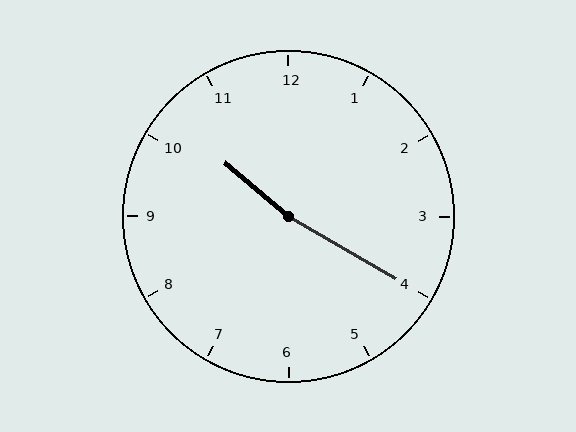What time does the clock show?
10:20.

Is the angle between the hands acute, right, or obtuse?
It is obtuse.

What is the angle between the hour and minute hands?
Approximately 170 degrees.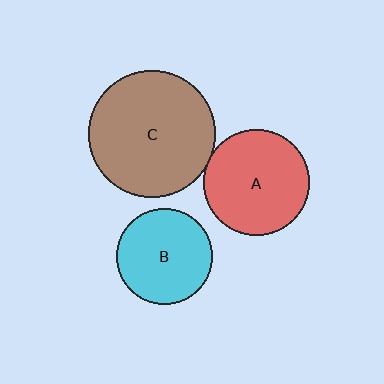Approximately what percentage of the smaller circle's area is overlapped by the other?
Approximately 5%.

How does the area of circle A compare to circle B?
Approximately 1.2 times.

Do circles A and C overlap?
Yes.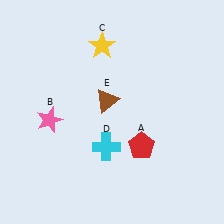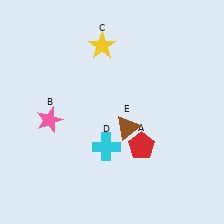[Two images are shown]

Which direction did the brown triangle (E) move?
The brown triangle (E) moved down.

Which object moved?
The brown triangle (E) moved down.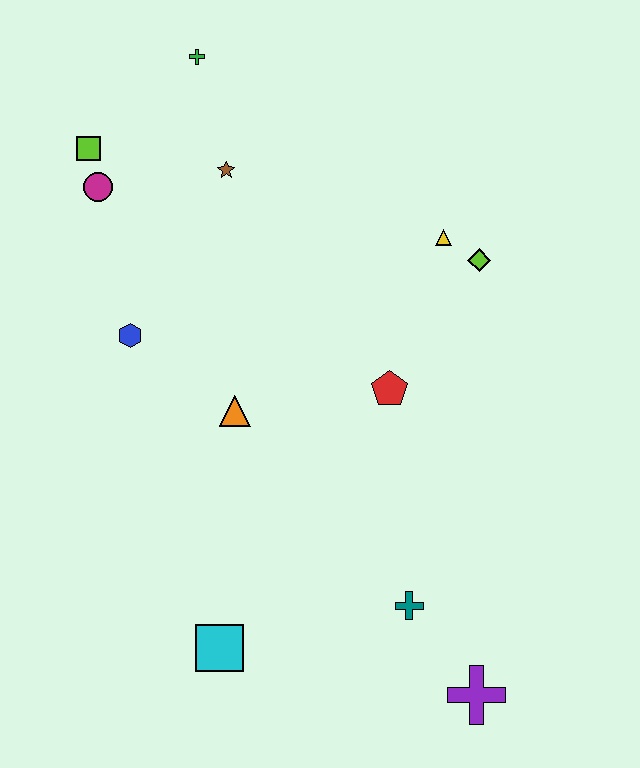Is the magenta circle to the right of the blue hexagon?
No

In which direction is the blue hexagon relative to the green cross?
The blue hexagon is below the green cross.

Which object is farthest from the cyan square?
The green cross is farthest from the cyan square.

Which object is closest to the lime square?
The magenta circle is closest to the lime square.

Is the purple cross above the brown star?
No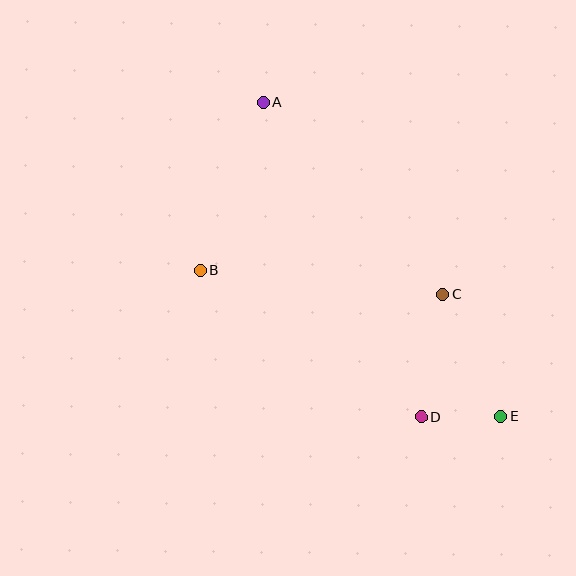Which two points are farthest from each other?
Points A and E are farthest from each other.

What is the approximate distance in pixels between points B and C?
The distance between B and C is approximately 244 pixels.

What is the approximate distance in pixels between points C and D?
The distance between C and D is approximately 125 pixels.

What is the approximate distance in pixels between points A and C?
The distance between A and C is approximately 263 pixels.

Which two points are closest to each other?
Points D and E are closest to each other.